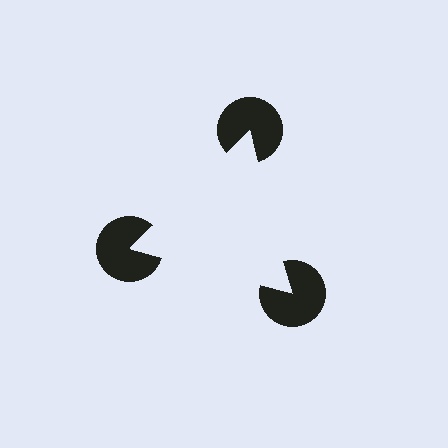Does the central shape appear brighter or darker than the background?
It typically appears slightly brighter than the background, even though no actual brightness change is drawn.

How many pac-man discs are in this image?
There are 3 — one at each vertex of the illusory triangle.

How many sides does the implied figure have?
3 sides.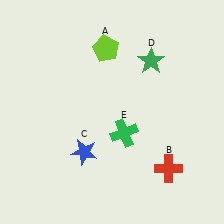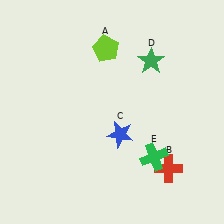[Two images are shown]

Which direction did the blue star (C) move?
The blue star (C) moved right.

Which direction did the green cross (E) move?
The green cross (E) moved right.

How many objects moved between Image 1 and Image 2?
2 objects moved between the two images.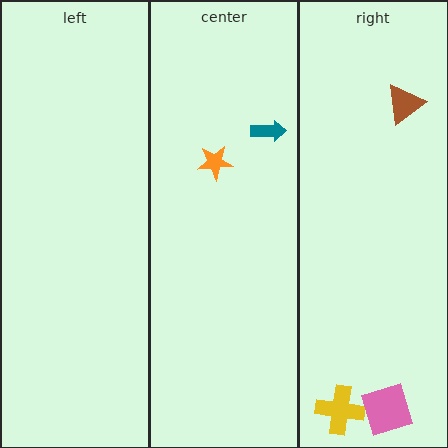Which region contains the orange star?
The center region.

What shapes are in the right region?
The brown triangle, the yellow cross, the pink square.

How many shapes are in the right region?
3.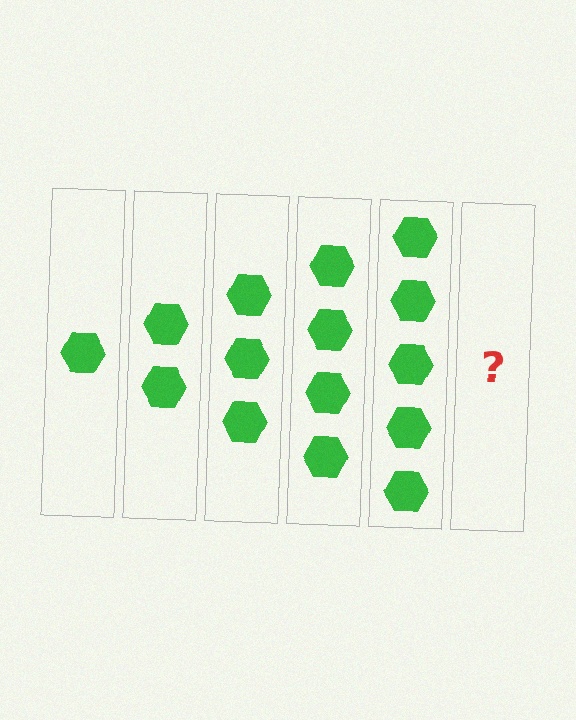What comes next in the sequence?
The next element should be 6 hexagons.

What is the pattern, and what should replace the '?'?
The pattern is that each step adds one more hexagon. The '?' should be 6 hexagons.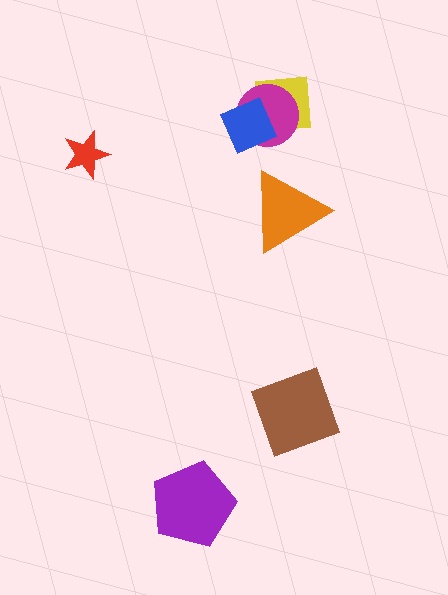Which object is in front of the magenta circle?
The blue diamond is in front of the magenta circle.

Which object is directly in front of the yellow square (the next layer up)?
The magenta circle is directly in front of the yellow square.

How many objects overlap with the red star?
0 objects overlap with the red star.